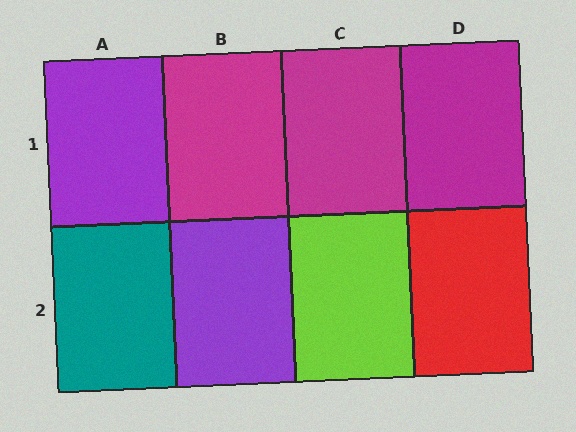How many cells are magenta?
3 cells are magenta.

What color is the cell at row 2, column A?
Teal.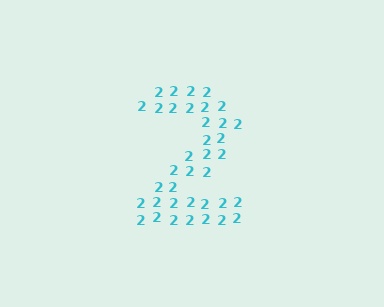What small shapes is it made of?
It is made of small digit 2's.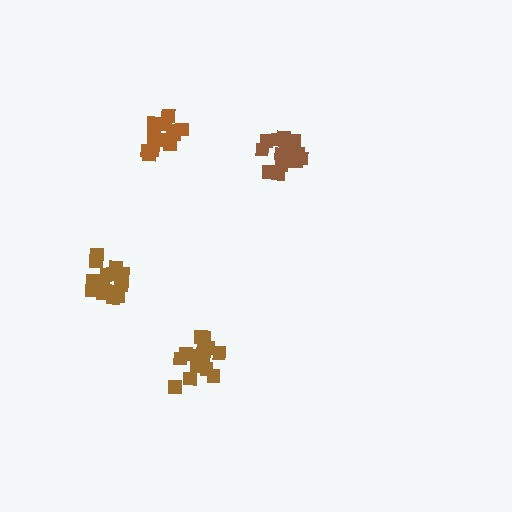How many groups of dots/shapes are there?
There are 4 groups.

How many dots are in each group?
Group 1: 18 dots, Group 2: 17 dots, Group 3: 18 dots, Group 4: 13 dots (66 total).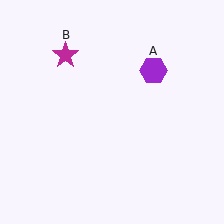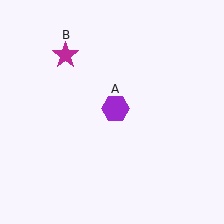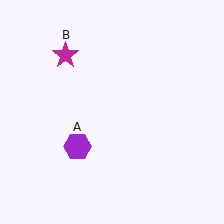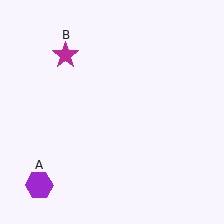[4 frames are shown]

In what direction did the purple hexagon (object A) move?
The purple hexagon (object A) moved down and to the left.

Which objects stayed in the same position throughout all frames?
Magenta star (object B) remained stationary.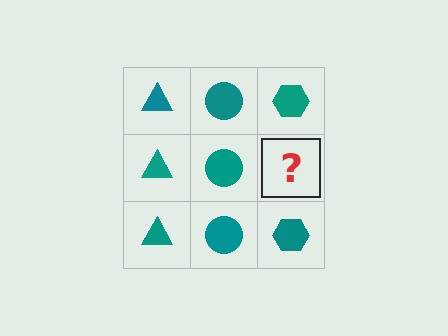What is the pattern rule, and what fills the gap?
The rule is that each column has a consistent shape. The gap should be filled with a teal hexagon.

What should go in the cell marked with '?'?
The missing cell should contain a teal hexagon.